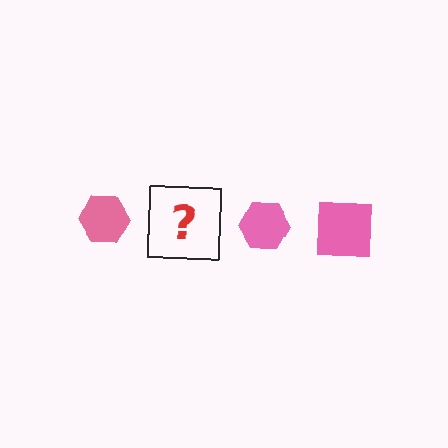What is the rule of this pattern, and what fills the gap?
The rule is that the pattern cycles through hexagon, square shapes in pink. The gap should be filled with a pink square.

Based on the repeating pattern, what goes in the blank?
The blank should be a pink square.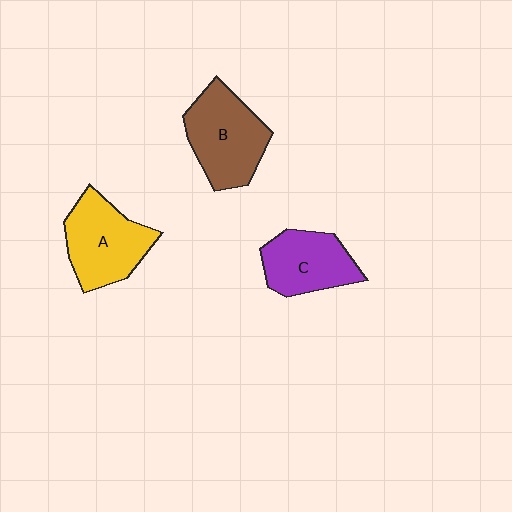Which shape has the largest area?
Shape B (brown).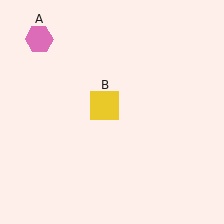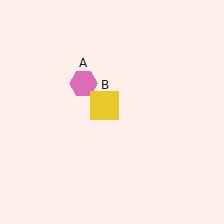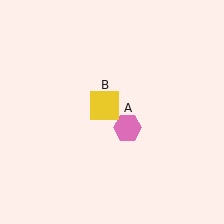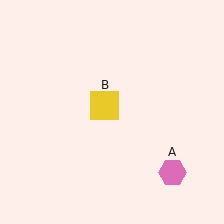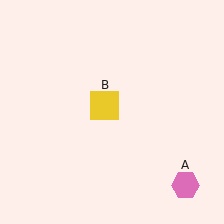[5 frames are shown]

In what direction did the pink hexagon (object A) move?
The pink hexagon (object A) moved down and to the right.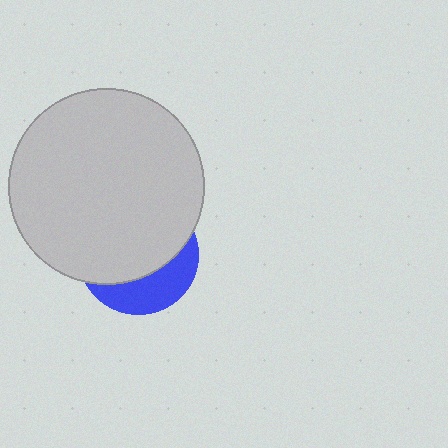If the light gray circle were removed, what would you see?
You would see the complete blue circle.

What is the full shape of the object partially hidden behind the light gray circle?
The partially hidden object is a blue circle.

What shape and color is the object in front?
The object in front is a light gray circle.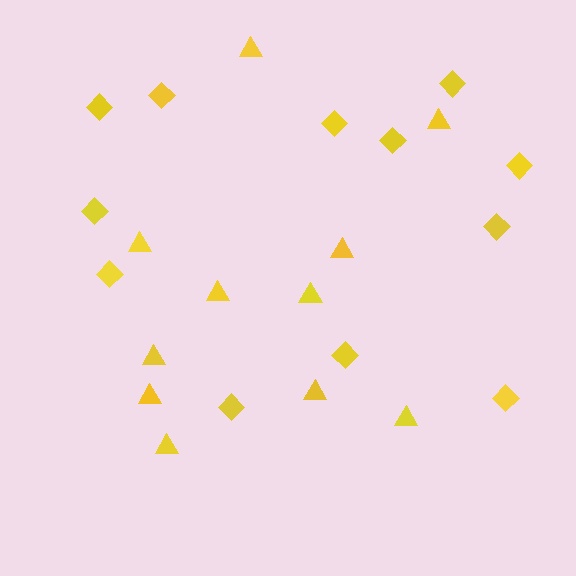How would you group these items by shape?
There are 2 groups: one group of diamonds (12) and one group of triangles (11).